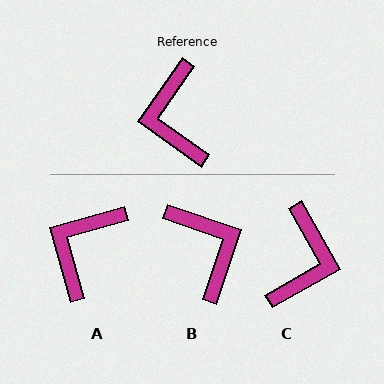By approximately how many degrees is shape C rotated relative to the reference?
Approximately 155 degrees counter-clockwise.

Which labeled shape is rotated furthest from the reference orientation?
B, about 163 degrees away.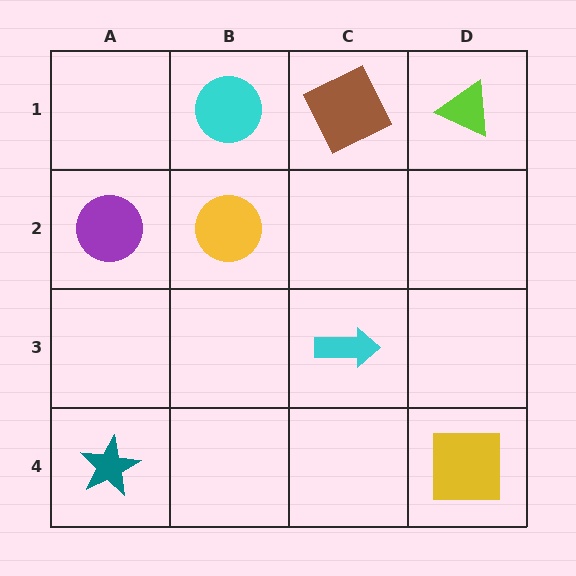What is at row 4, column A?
A teal star.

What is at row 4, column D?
A yellow square.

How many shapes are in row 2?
2 shapes.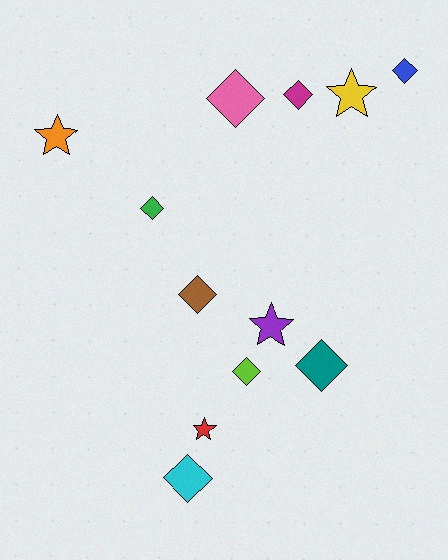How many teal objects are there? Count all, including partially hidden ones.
There is 1 teal object.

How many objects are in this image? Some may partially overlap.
There are 12 objects.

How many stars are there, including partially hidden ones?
There are 4 stars.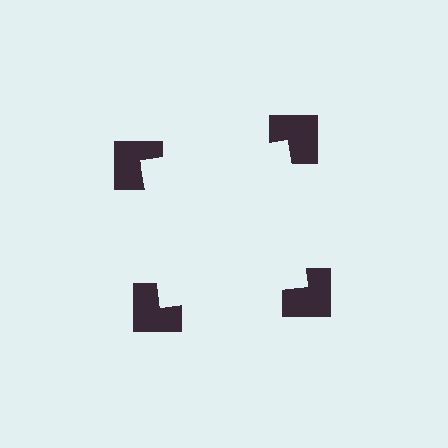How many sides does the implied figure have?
4 sides.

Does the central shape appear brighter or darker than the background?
It typically appears slightly brighter than the background, even though no actual brightness change is drawn.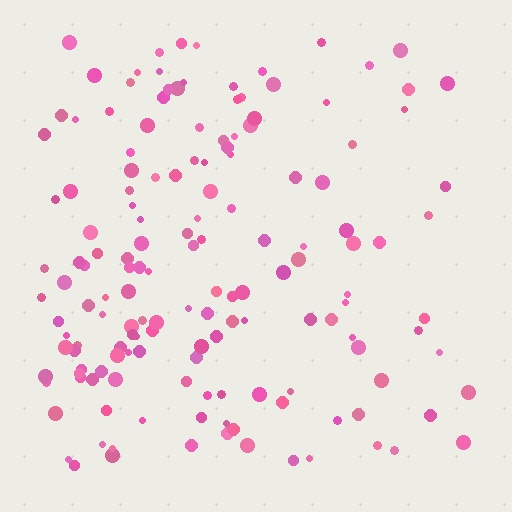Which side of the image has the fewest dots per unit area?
The right.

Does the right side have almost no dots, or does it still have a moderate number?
Still a moderate number, just noticeably fewer than the left.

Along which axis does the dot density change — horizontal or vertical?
Horizontal.